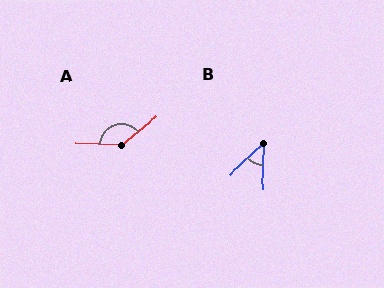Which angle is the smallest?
B, at approximately 44 degrees.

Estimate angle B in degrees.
Approximately 44 degrees.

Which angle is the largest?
A, at approximately 139 degrees.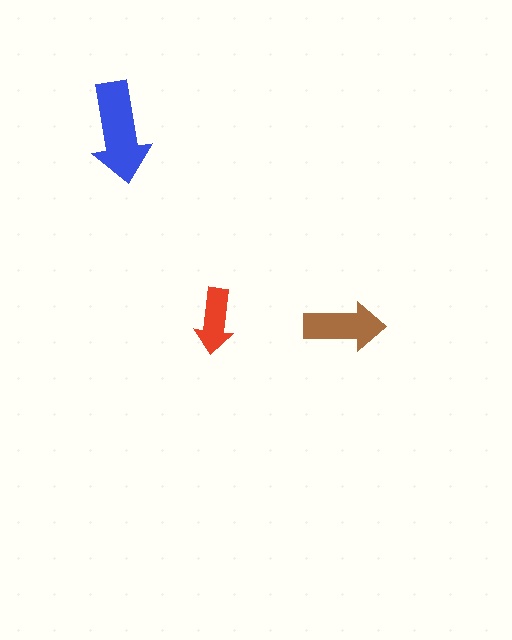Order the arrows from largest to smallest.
the blue one, the brown one, the red one.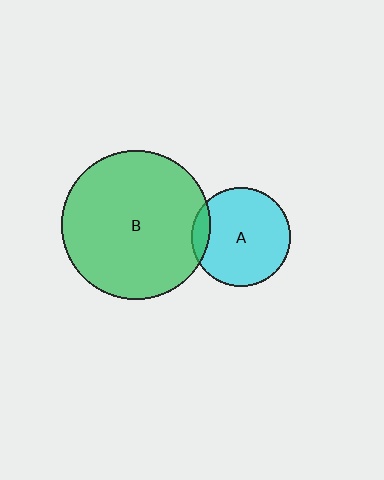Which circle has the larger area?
Circle B (green).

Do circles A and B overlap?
Yes.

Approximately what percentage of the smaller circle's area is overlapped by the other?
Approximately 10%.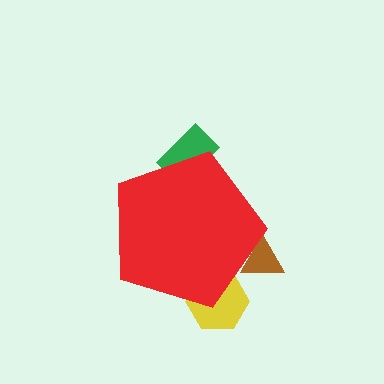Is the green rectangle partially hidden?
Yes, the green rectangle is partially hidden behind the red pentagon.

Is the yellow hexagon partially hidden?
Yes, the yellow hexagon is partially hidden behind the red pentagon.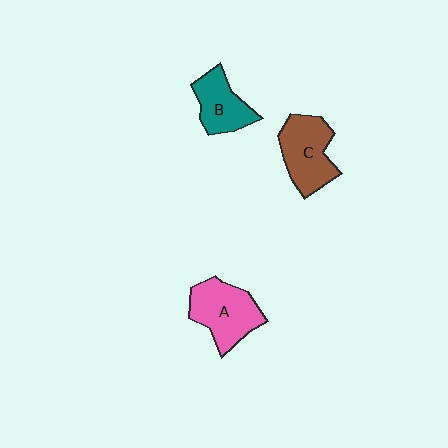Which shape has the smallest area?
Shape B (teal).